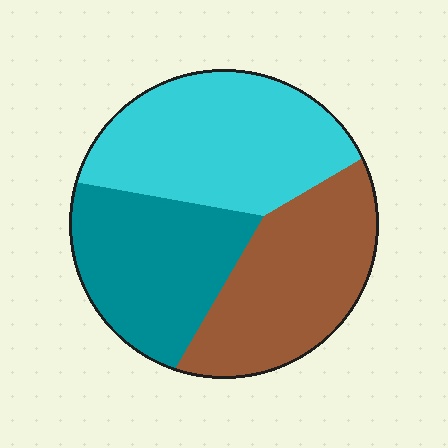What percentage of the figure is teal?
Teal covers about 30% of the figure.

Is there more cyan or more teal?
Cyan.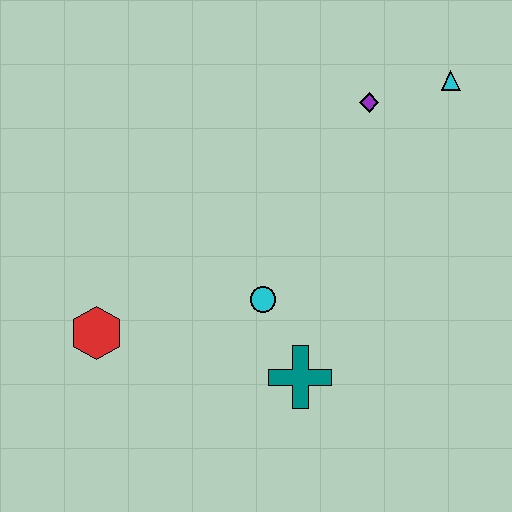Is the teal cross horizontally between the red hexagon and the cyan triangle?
Yes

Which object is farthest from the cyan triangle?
The red hexagon is farthest from the cyan triangle.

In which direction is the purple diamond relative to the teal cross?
The purple diamond is above the teal cross.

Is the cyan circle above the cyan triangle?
No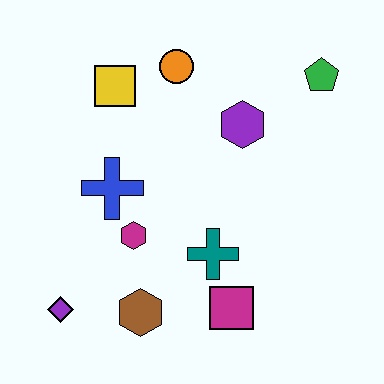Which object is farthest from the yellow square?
The magenta square is farthest from the yellow square.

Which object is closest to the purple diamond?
The brown hexagon is closest to the purple diamond.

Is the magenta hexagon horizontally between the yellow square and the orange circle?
Yes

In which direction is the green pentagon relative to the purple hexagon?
The green pentagon is to the right of the purple hexagon.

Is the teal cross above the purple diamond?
Yes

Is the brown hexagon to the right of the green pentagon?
No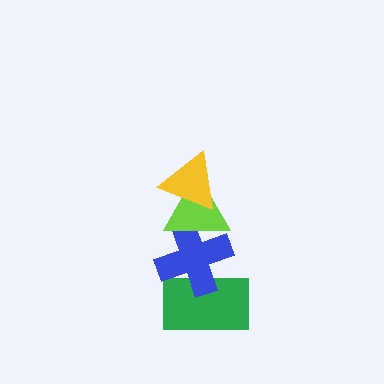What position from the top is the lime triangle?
The lime triangle is 2nd from the top.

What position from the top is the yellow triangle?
The yellow triangle is 1st from the top.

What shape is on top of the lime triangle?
The yellow triangle is on top of the lime triangle.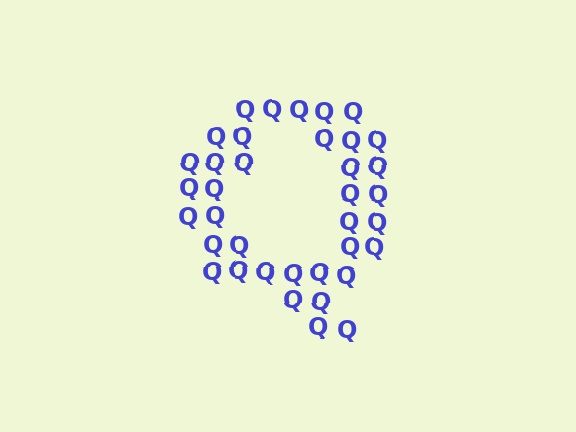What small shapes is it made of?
It is made of small letter Q's.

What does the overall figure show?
The overall figure shows the letter Q.